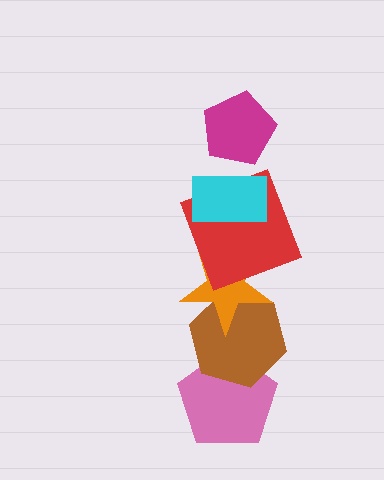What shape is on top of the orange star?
The red square is on top of the orange star.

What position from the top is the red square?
The red square is 3rd from the top.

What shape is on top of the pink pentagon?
The brown hexagon is on top of the pink pentagon.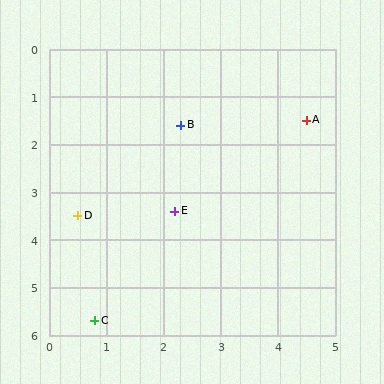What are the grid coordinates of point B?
Point B is at approximately (2.3, 1.6).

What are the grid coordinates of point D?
Point D is at approximately (0.5, 3.5).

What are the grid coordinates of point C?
Point C is at approximately (0.8, 5.7).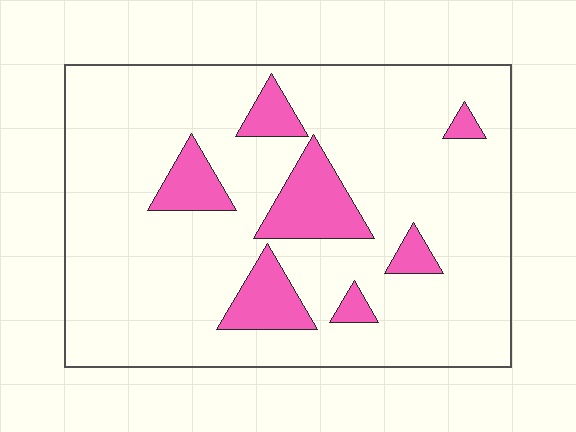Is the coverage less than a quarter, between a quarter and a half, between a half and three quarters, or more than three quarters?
Less than a quarter.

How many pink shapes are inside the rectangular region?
7.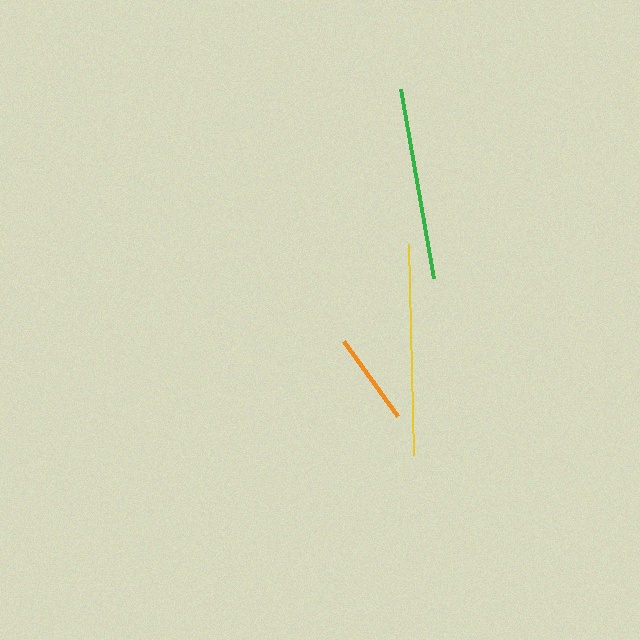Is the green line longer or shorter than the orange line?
The green line is longer than the orange line.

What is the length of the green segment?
The green segment is approximately 192 pixels long.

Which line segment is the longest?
The yellow line is the longest at approximately 212 pixels.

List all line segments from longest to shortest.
From longest to shortest: yellow, green, orange.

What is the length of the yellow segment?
The yellow segment is approximately 212 pixels long.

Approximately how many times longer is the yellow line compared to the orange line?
The yellow line is approximately 2.3 times the length of the orange line.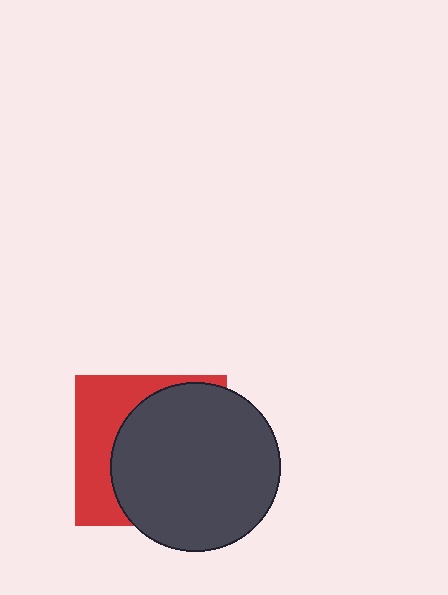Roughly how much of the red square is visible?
A small part of it is visible (roughly 35%).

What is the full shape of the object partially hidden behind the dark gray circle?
The partially hidden object is a red square.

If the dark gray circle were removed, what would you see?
You would see the complete red square.